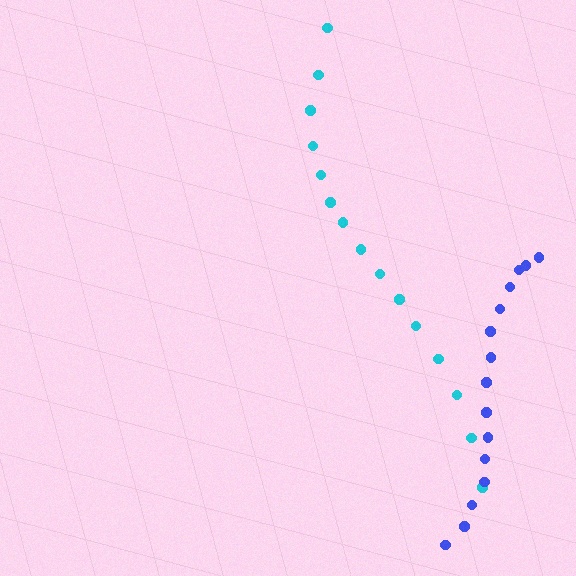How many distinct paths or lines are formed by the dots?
There are 2 distinct paths.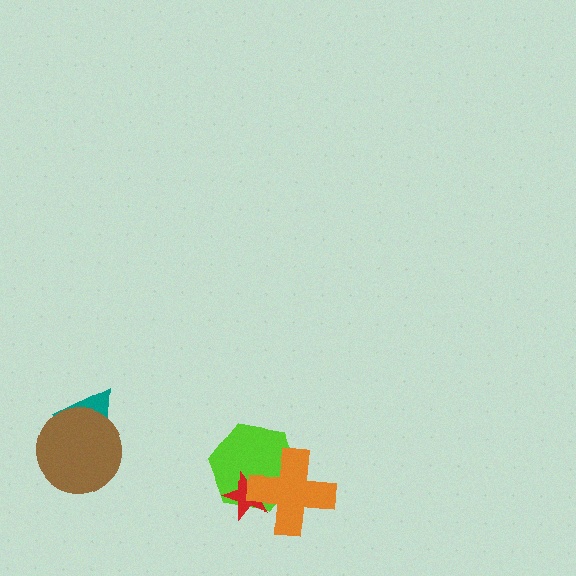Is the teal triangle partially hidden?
Yes, it is partially covered by another shape.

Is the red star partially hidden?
Yes, it is partially covered by another shape.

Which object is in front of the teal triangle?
The brown circle is in front of the teal triangle.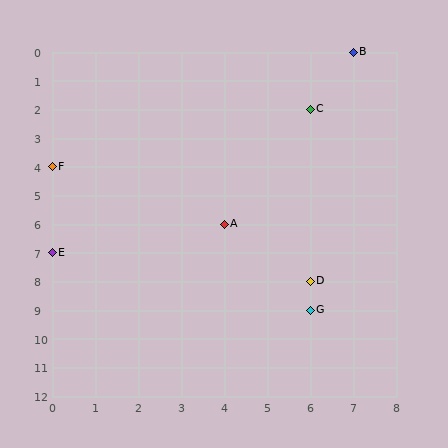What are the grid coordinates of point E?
Point E is at grid coordinates (0, 7).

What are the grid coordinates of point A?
Point A is at grid coordinates (4, 6).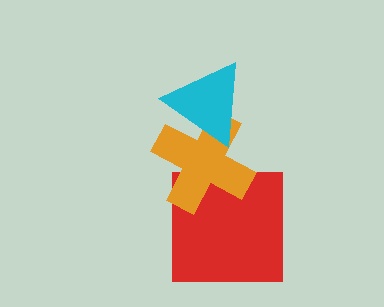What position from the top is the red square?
The red square is 3rd from the top.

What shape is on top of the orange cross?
The cyan triangle is on top of the orange cross.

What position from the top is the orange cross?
The orange cross is 2nd from the top.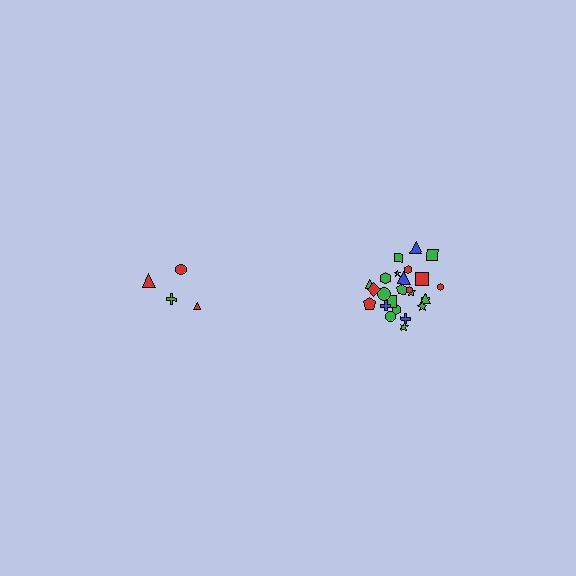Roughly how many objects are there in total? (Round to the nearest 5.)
Roughly 30 objects in total.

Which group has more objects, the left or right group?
The right group.